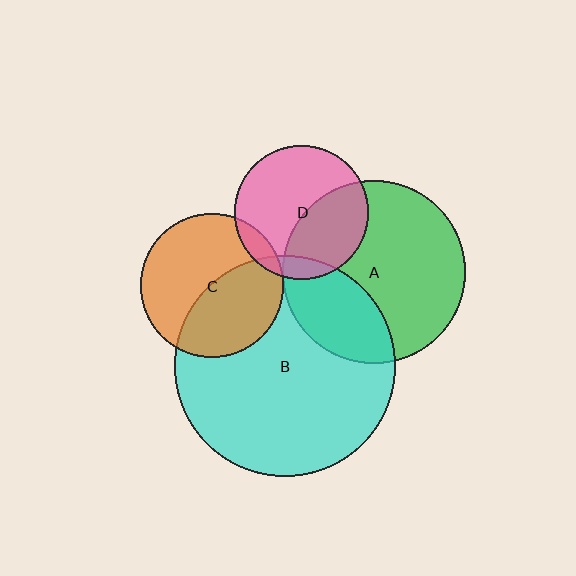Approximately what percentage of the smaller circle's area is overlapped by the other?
Approximately 45%.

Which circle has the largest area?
Circle B (cyan).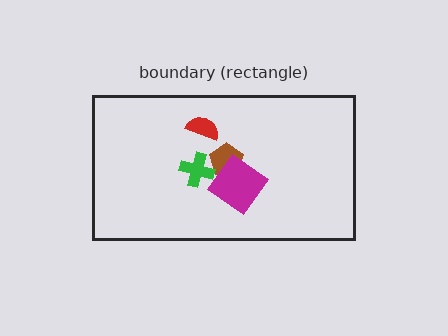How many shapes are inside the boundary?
4 inside, 0 outside.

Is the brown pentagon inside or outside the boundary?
Inside.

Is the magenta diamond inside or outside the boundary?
Inside.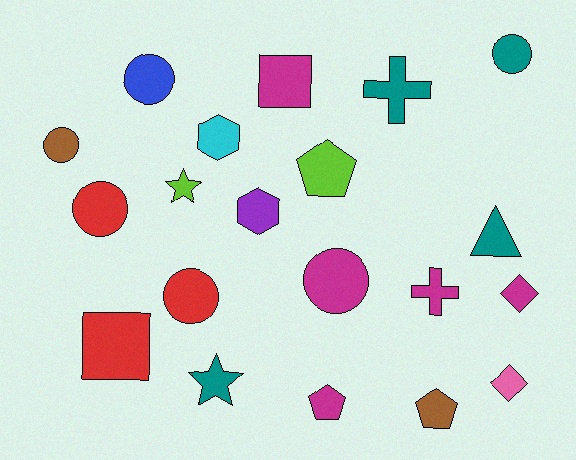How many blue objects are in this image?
There is 1 blue object.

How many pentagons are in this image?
There are 3 pentagons.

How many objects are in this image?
There are 20 objects.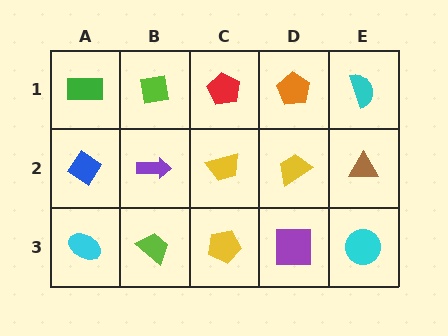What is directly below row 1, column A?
A blue diamond.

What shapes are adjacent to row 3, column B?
A purple arrow (row 2, column B), a cyan ellipse (row 3, column A), a yellow pentagon (row 3, column C).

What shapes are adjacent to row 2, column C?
A red pentagon (row 1, column C), a yellow pentagon (row 3, column C), a purple arrow (row 2, column B), a yellow trapezoid (row 2, column D).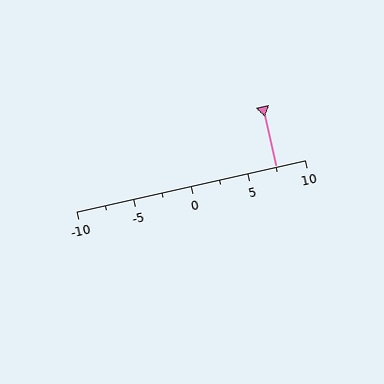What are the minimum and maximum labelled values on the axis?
The axis runs from -10 to 10.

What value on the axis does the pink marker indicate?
The marker indicates approximately 7.5.